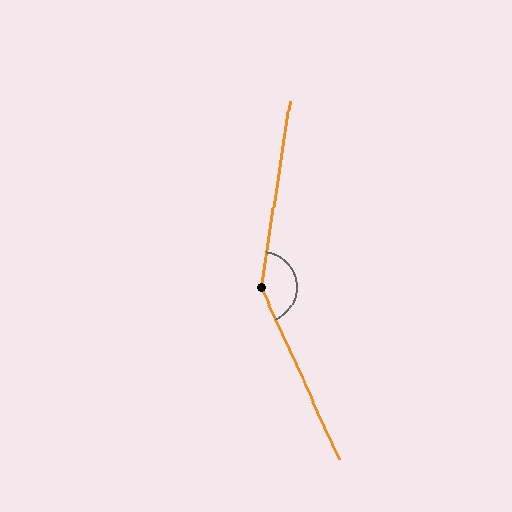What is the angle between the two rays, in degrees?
Approximately 147 degrees.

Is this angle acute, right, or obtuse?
It is obtuse.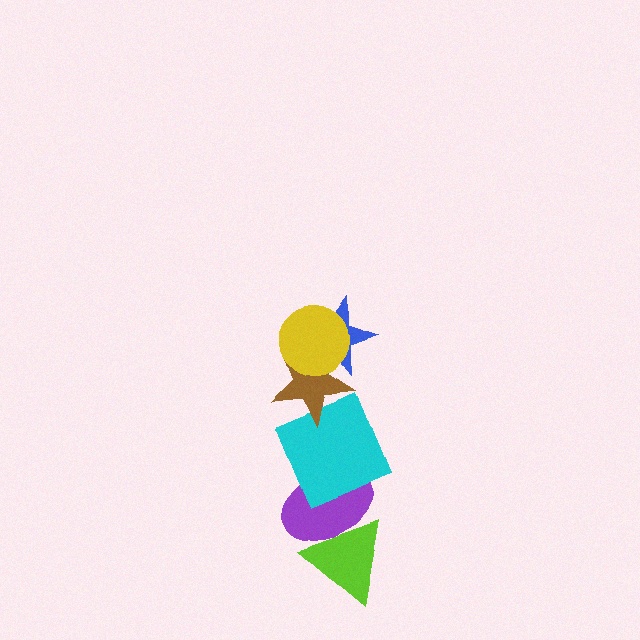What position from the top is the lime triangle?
The lime triangle is 6th from the top.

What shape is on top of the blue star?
The yellow circle is on top of the blue star.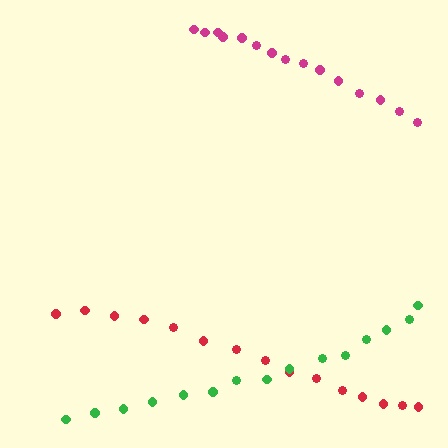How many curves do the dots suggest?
There are 3 distinct paths.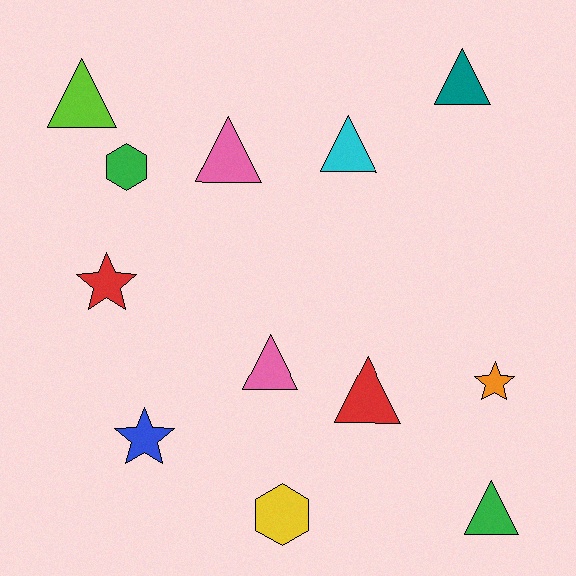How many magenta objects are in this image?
There are no magenta objects.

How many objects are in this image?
There are 12 objects.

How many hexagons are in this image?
There are 2 hexagons.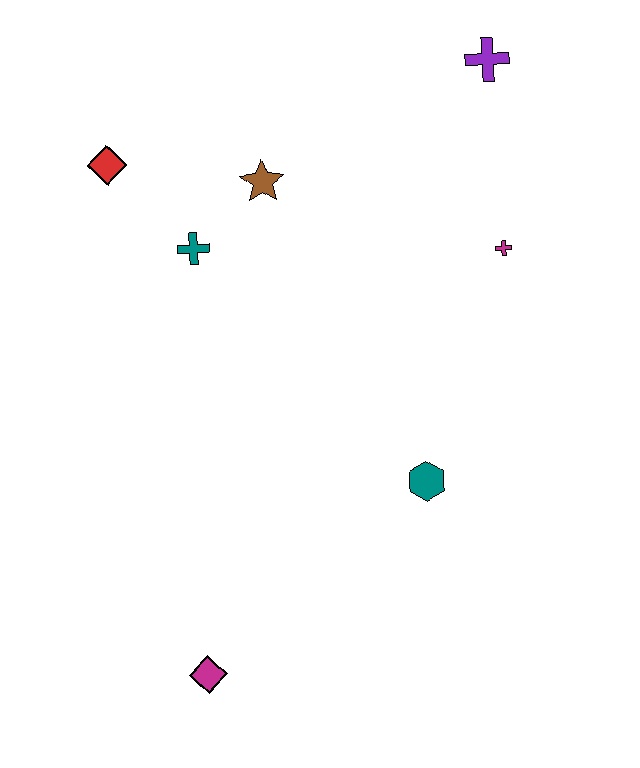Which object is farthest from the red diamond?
The magenta diamond is farthest from the red diamond.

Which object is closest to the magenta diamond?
The teal hexagon is closest to the magenta diamond.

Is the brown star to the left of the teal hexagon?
Yes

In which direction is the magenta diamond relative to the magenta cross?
The magenta diamond is below the magenta cross.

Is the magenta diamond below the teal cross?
Yes